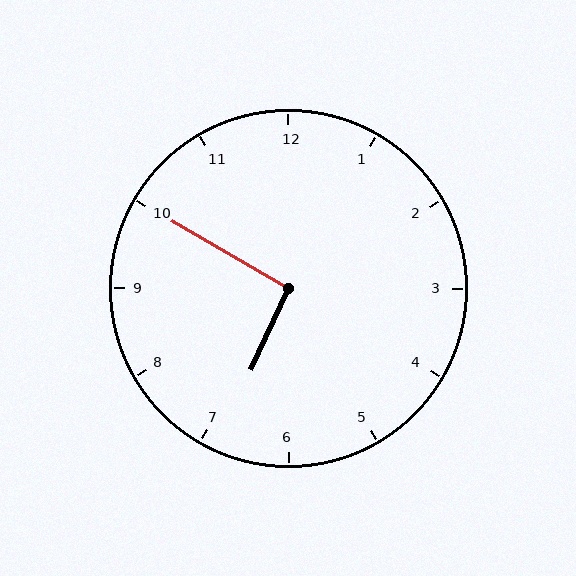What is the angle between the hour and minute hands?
Approximately 95 degrees.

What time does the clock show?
6:50.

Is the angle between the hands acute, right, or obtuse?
It is right.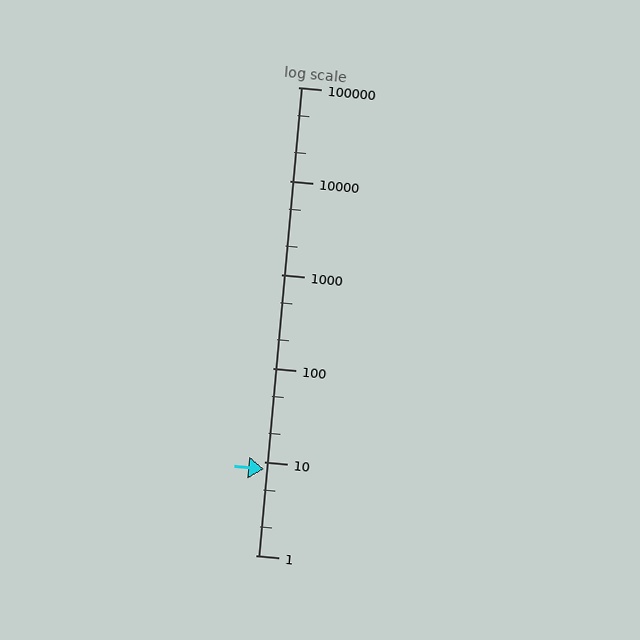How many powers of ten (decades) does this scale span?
The scale spans 5 decades, from 1 to 100000.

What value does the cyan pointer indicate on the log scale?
The pointer indicates approximately 8.3.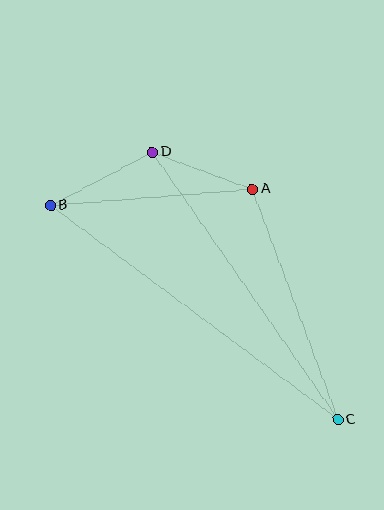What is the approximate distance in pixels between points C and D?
The distance between C and D is approximately 325 pixels.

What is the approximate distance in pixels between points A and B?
The distance between A and B is approximately 203 pixels.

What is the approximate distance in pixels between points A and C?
The distance between A and C is approximately 245 pixels.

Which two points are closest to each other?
Points A and D are closest to each other.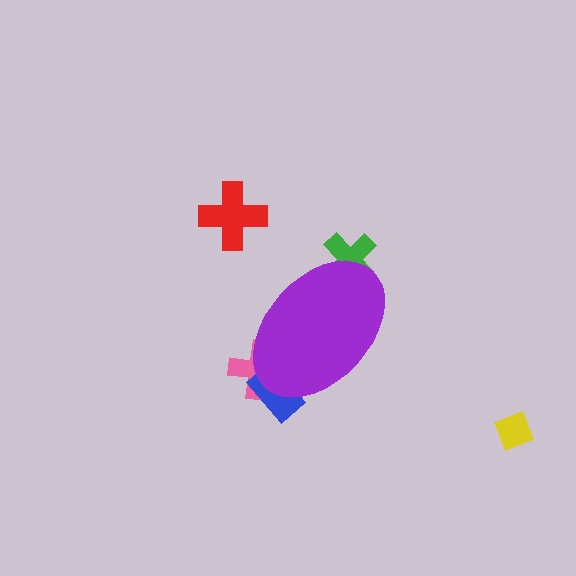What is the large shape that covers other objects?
A purple ellipse.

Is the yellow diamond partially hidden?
No, the yellow diamond is fully visible.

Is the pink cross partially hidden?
Yes, the pink cross is partially hidden behind the purple ellipse.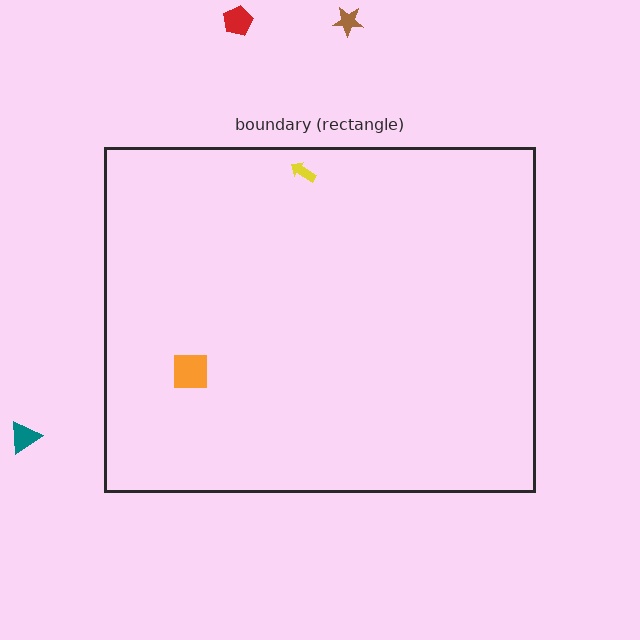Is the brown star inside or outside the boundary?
Outside.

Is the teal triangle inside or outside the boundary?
Outside.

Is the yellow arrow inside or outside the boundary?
Inside.